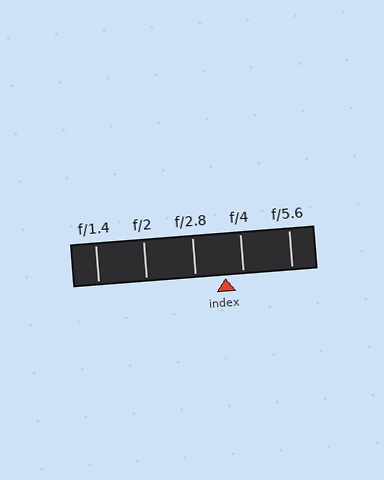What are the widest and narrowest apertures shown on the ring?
The widest aperture shown is f/1.4 and the narrowest is f/5.6.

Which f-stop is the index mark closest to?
The index mark is closest to f/4.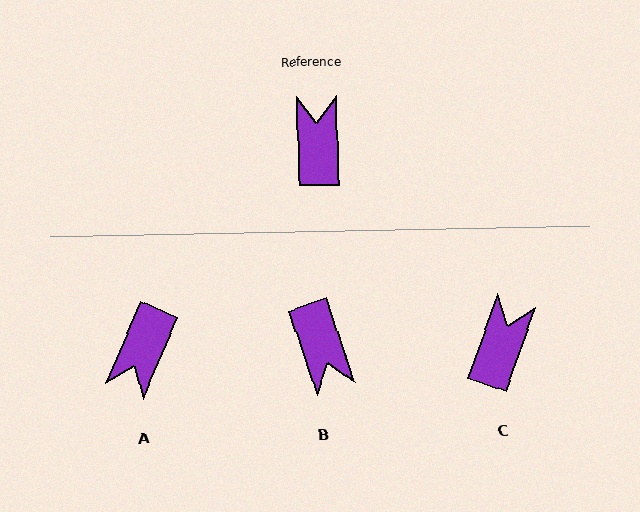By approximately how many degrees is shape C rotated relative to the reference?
Approximately 20 degrees clockwise.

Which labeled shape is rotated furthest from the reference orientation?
B, about 163 degrees away.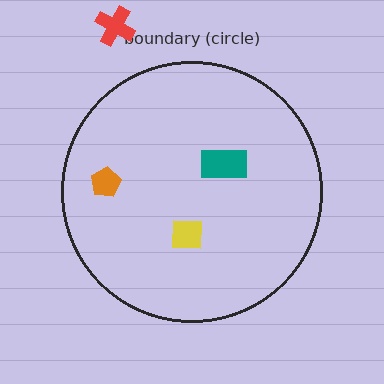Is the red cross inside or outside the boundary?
Outside.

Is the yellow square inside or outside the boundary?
Inside.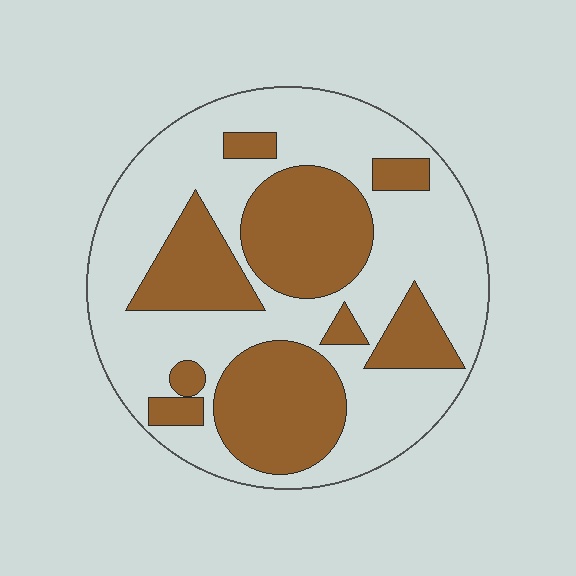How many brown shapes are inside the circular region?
9.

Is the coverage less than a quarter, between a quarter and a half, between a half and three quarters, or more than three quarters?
Between a quarter and a half.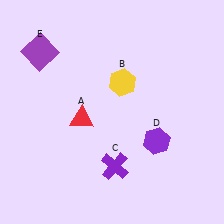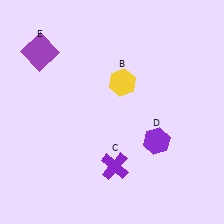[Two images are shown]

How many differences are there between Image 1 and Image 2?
There is 1 difference between the two images.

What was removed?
The red triangle (A) was removed in Image 2.